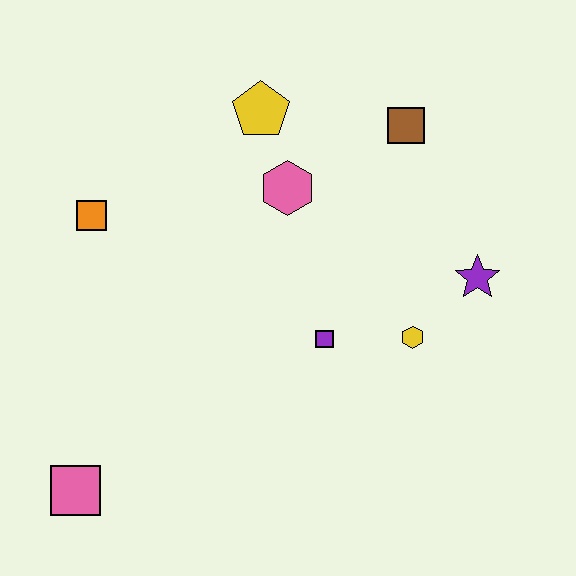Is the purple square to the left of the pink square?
No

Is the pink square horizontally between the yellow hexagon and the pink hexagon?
No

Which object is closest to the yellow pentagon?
The pink hexagon is closest to the yellow pentagon.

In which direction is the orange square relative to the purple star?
The orange square is to the left of the purple star.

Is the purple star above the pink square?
Yes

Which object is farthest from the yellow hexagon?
The pink square is farthest from the yellow hexagon.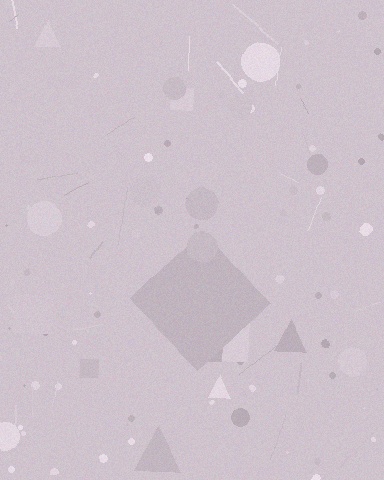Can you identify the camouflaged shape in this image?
The camouflaged shape is a diamond.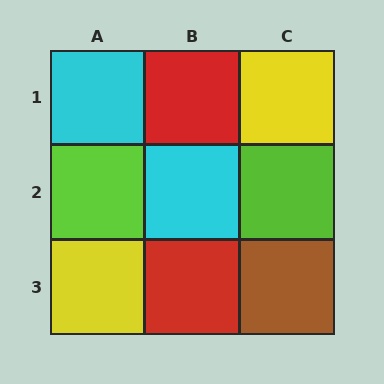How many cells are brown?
1 cell is brown.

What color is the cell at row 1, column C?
Yellow.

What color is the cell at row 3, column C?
Brown.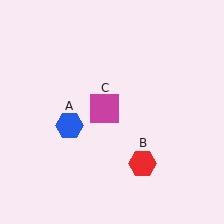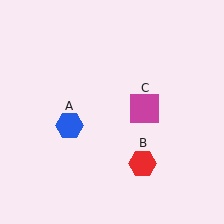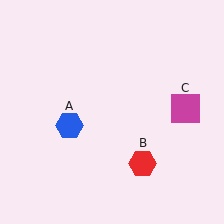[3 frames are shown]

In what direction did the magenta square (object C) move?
The magenta square (object C) moved right.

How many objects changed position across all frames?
1 object changed position: magenta square (object C).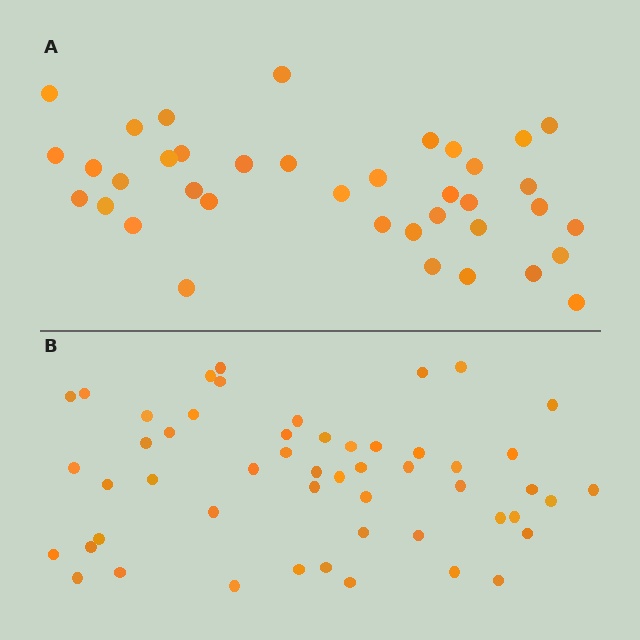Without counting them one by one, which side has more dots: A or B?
Region B (the bottom region) has more dots.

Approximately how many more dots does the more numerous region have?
Region B has approximately 15 more dots than region A.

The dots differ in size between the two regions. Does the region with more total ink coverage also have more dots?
No. Region A has more total ink coverage because its dots are larger, but region B actually contains more individual dots. Total area can be misleading — the number of items is what matters here.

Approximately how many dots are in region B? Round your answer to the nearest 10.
About 50 dots. (The exact count is 52, which rounds to 50.)